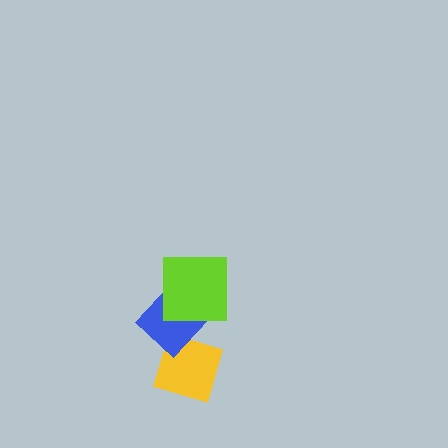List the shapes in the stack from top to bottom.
From top to bottom: the lime square, the blue diamond, the yellow diamond.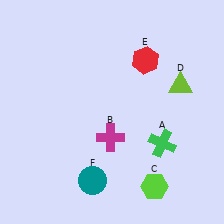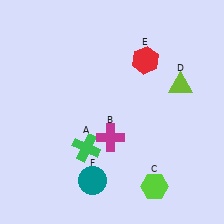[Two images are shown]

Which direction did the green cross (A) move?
The green cross (A) moved left.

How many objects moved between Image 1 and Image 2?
1 object moved between the two images.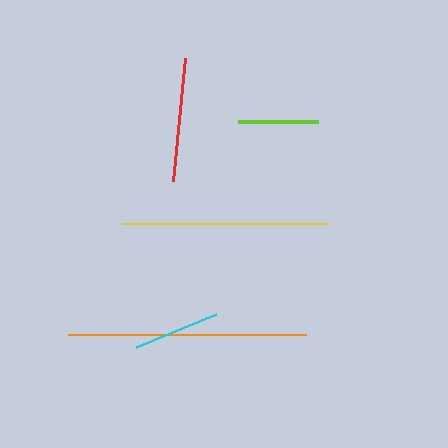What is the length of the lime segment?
The lime segment is approximately 80 pixels long.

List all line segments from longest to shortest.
From longest to shortest: orange, yellow, red, cyan, lime.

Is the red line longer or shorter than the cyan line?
The red line is longer than the cyan line.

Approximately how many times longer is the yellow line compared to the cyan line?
The yellow line is approximately 2.4 times the length of the cyan line.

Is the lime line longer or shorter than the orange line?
The orange line is longer than the lime line.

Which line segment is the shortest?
The lime line is the shortest at approximately 80 pixels.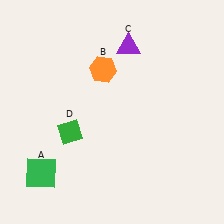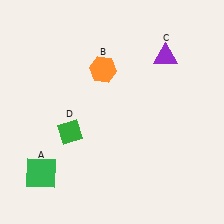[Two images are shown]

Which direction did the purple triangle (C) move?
The purple triangle (C) moved right.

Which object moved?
The purple triangle (C) moved right.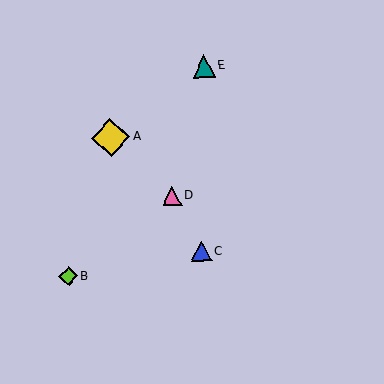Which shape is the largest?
The yellow diamond (labeled A) is the largest.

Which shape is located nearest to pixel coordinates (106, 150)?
The yellow diamond (labeled A) at (111, 138) is nearest to that location.